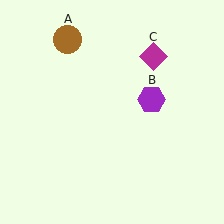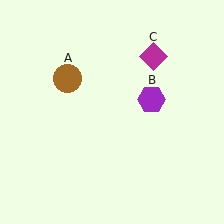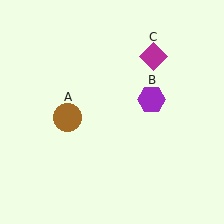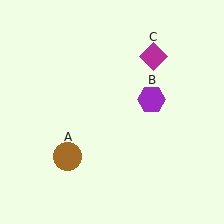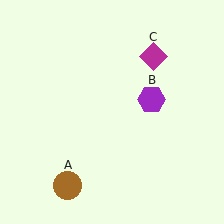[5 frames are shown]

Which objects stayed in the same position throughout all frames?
Purple hexagon (object B) and magenta diamond (object C) remained stationary.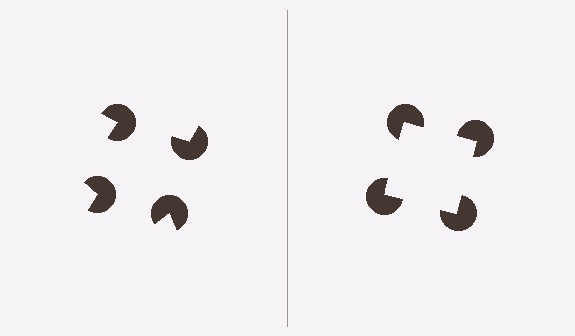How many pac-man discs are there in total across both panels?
8 — 4 on each side.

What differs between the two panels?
The pac-man discs are positioned identically on both sides; only the wedge orientations differ. On the right they align to a square; on the left they are misaligned.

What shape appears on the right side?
An illusory square.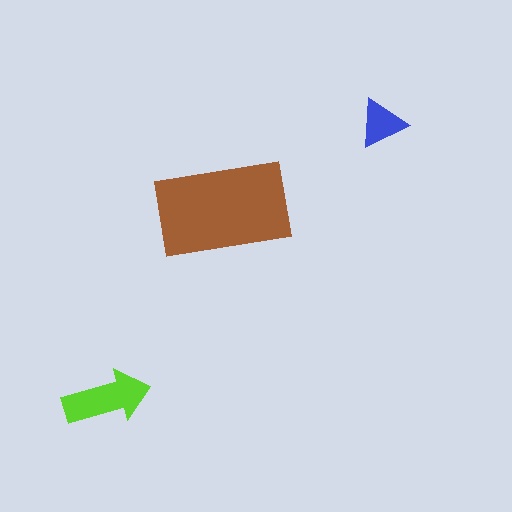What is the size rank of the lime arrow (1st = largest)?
2nd.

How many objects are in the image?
There are 3 objects in the image.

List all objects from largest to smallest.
The brown rectangle, the lime arrow, the blue triangle.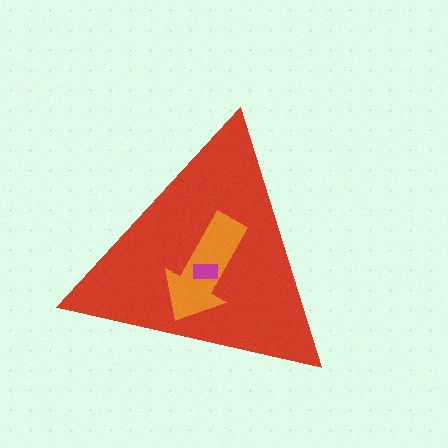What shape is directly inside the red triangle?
The orange arrow.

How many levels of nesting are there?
3.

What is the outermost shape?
The red triangle.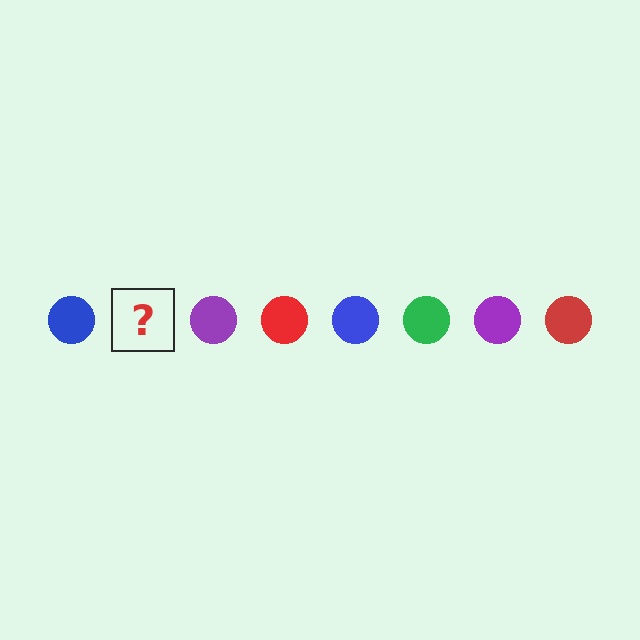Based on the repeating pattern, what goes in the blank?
The blank should be a green circle.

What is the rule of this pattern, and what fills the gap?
The rule is that the pattern cycles through blue, green, purple, red circles. The gap should be filled with a green circle.